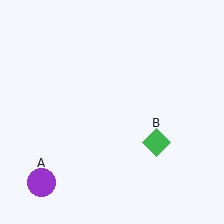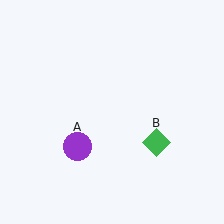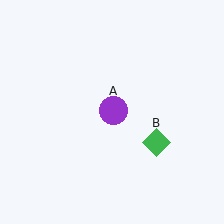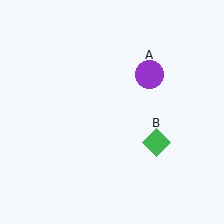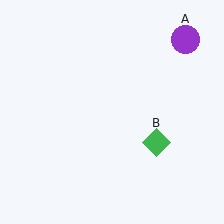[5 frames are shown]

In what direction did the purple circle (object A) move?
The purple circle (object A) moved up and to the right.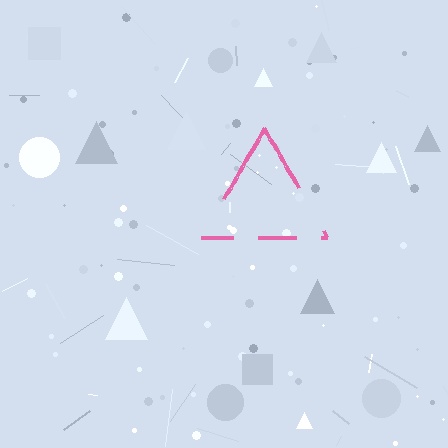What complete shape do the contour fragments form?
The contour fragments form a triangle.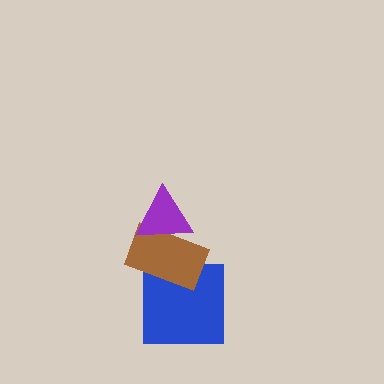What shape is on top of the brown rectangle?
The purple triangle is on top of the brown rectangle.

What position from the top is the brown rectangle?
The brown rectangle is 2nd from the top.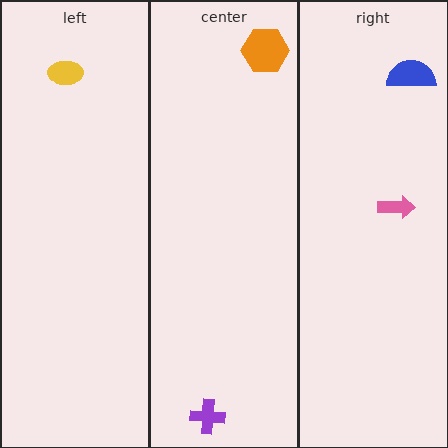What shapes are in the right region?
The pink arrow, the blue semicircle.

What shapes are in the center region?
The orange hexagon, the purple cross.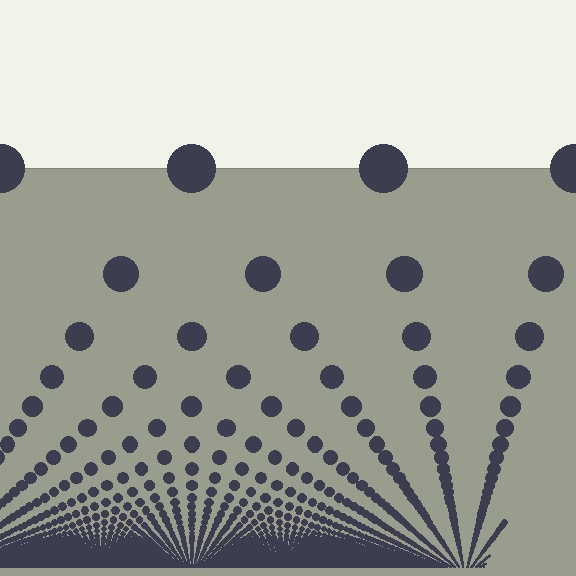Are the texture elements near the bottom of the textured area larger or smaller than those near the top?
Smaller. The gradient is inverted — elements near the bottom are smaller and denser.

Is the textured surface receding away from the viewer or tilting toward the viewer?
The surface appears to tilt toward the viewer. Texture elements get larger and sparser toward the top.